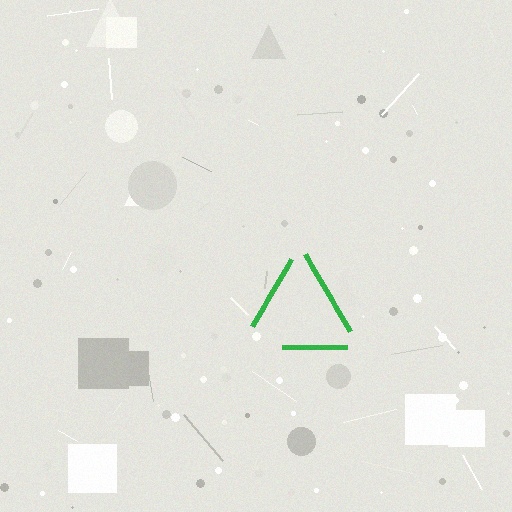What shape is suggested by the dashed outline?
The dashed outline suggests a triangle.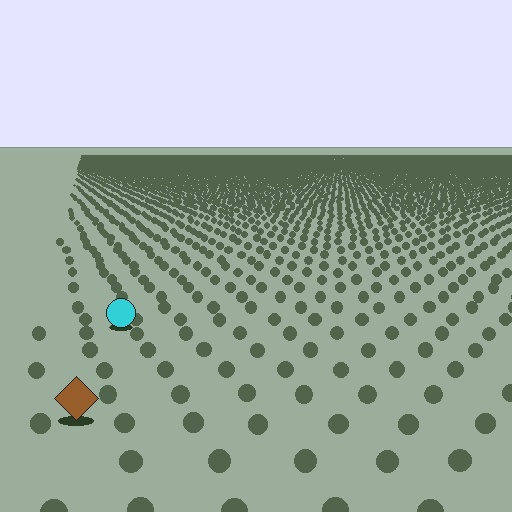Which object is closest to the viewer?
The brown diamond is closest. The texture marks near it are larger and more spread out.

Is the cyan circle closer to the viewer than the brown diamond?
No. The brown diamond is closer — you can tell from the texture gradient: the ground texture is coarser near it.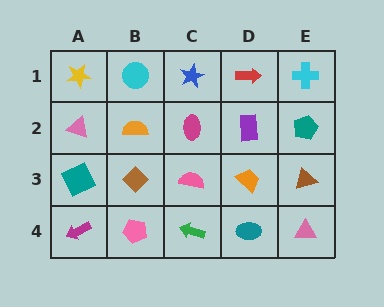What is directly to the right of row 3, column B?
A pink semicircle.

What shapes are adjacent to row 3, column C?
A magenta ellipse (row 2, column C), a green arrow (row 4, column C), a brown diamond (row 3, column B), an orange trapezoid (row 3, column D).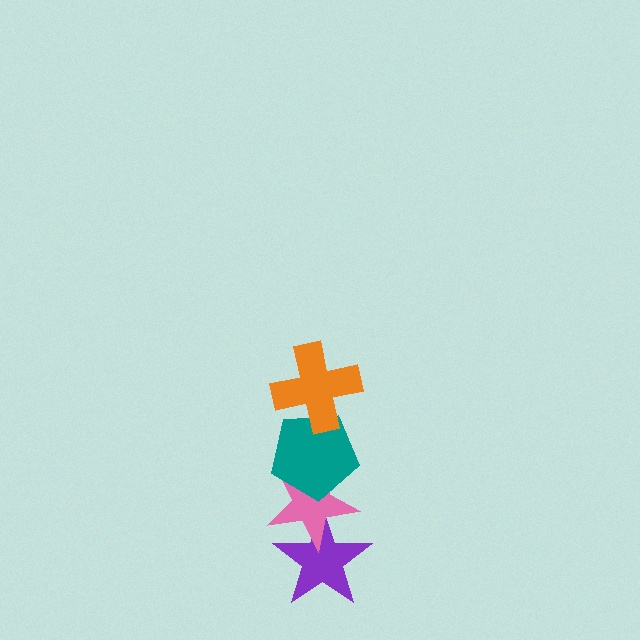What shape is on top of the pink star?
The teal pentagon is on top of the pink star.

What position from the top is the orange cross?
The orange cross is 1st from the top.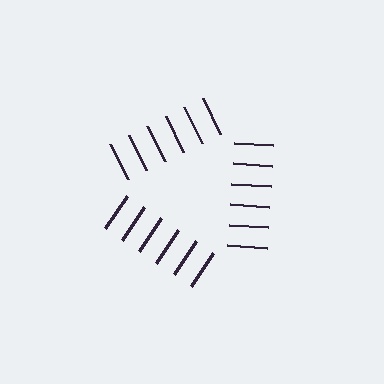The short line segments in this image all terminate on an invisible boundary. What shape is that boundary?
An illusory triangle — the line segments terminate on its edges but no continuous stroke is drawn.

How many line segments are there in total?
18 — 6 along each of the 3 edges.